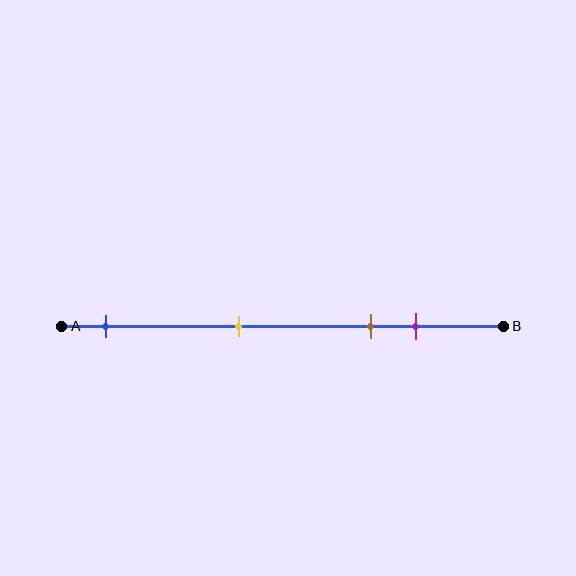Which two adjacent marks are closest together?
The brown and purple marks are the closest adjacent pair.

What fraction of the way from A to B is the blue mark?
The blue mark is approximately 10% (0.1) of the way from A to B.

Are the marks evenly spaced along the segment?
No, the marks are not evenly spaced.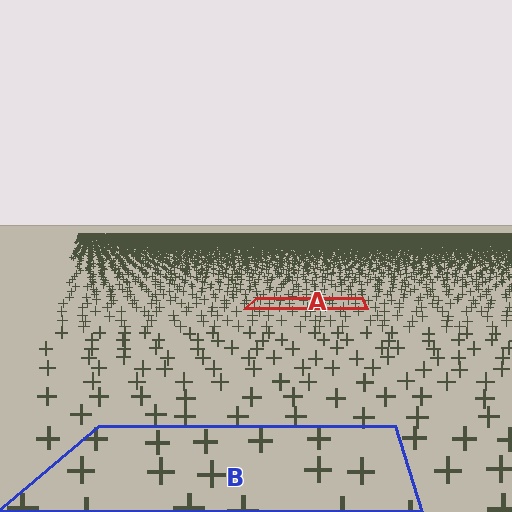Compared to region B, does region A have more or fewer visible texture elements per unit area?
Region A has more texture elements per unit area — they are packed more densely because it is farther away.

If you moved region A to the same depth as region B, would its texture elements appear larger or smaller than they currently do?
They would appear larger. At a closer depth, the same texture elements are projected at a bigger on-screen size.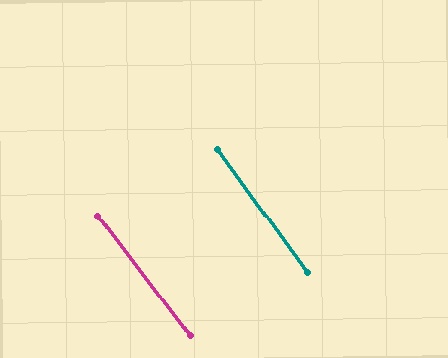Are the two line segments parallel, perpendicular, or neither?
Parallel — their directions differ by only 1.4°.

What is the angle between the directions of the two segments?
Approximately 1 degree.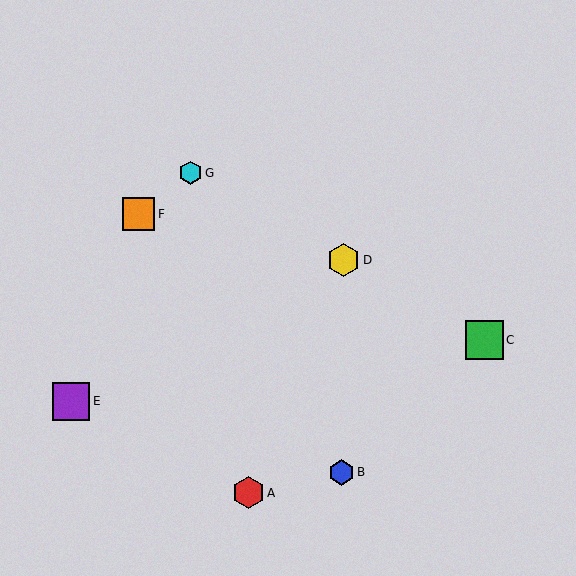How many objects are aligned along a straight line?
3 objects (C, D, G) are aligned along a straight line.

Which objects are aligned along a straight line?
Objects C, D, G are aligned along a straight line.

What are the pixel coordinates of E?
Object E is at (71, 401).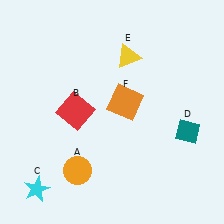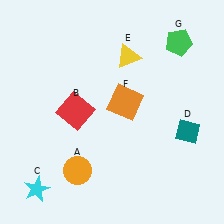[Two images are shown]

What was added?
A green pentagon (G) was added in Image 2.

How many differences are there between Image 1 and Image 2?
There is 1 difference between the two images.